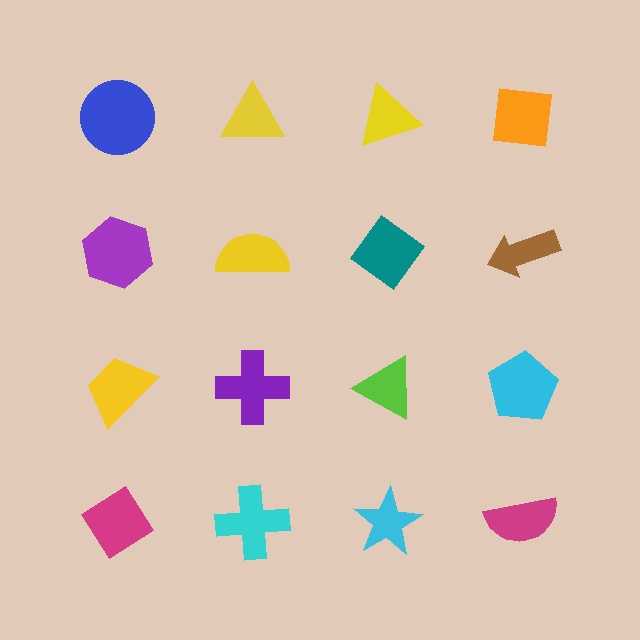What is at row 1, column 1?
A blue circle.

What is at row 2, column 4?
A brown arrow.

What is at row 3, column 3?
A lime triangle.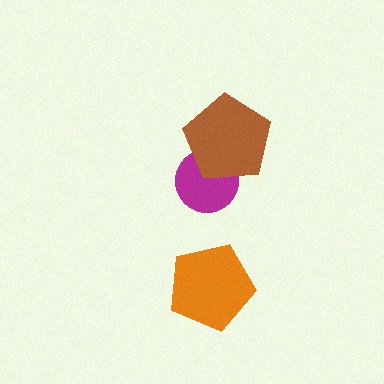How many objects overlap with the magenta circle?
1 object overlaps with the magenta circle.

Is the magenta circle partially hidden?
Yes, it is partially covered by another shape.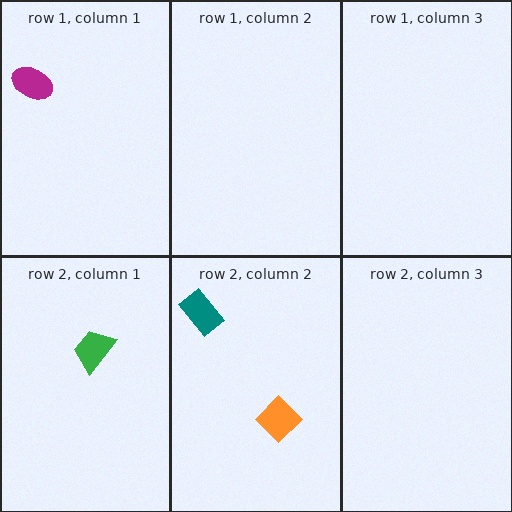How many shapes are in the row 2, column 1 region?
1.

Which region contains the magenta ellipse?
The row 1, column 1 region.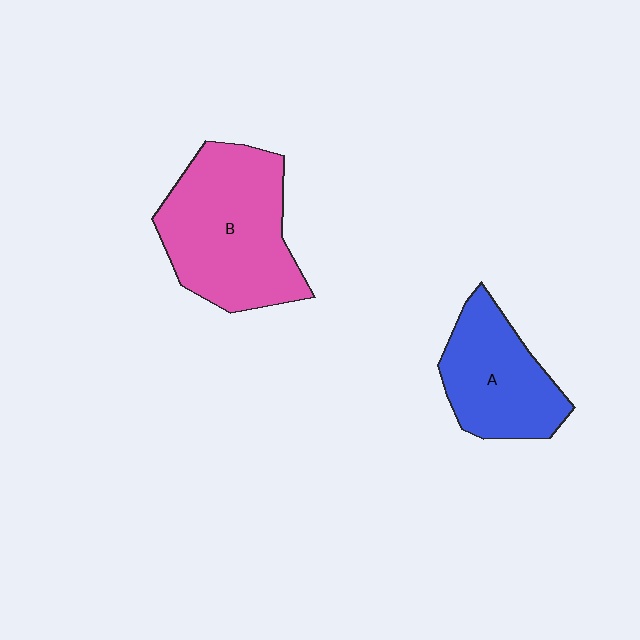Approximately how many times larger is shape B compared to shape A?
Approximately 1.5 times.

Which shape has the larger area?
Shape B (pink).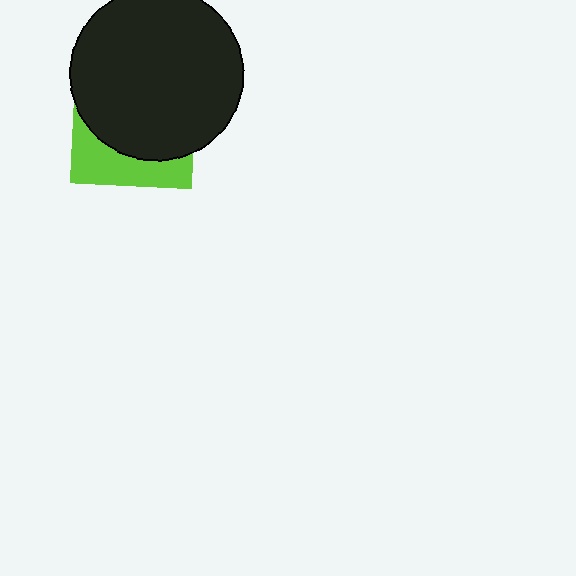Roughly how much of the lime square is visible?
A small part of it is visible (roughly 30%).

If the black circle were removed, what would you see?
You would see the complete lime square.